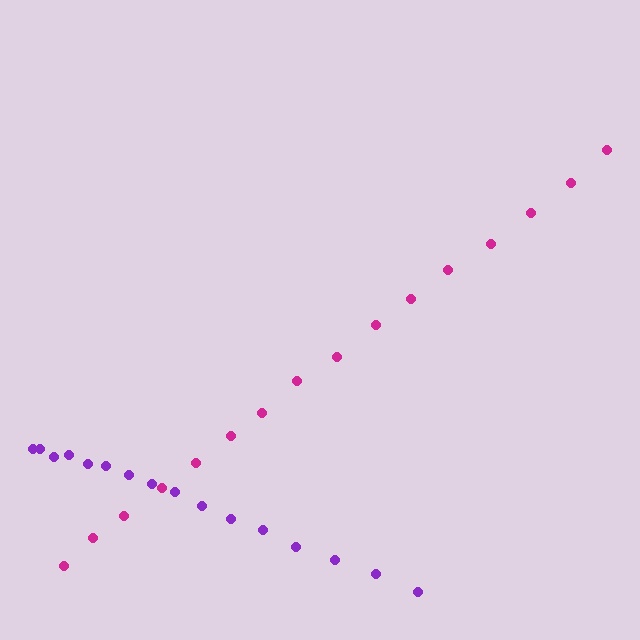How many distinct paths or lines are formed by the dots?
There are 2 distinct paths.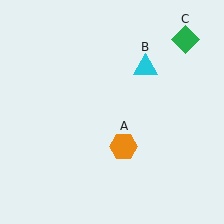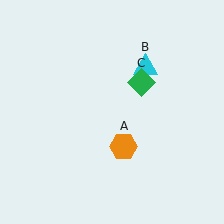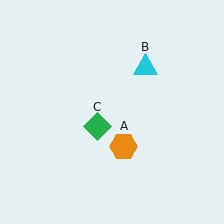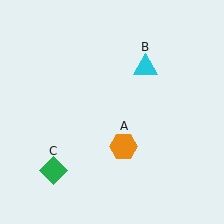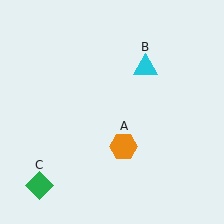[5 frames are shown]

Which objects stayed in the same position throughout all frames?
Orange hexagon (object A) and cyan triangle (object B) remained stationary.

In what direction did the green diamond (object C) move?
The green diamond (object C) moved down and to the left.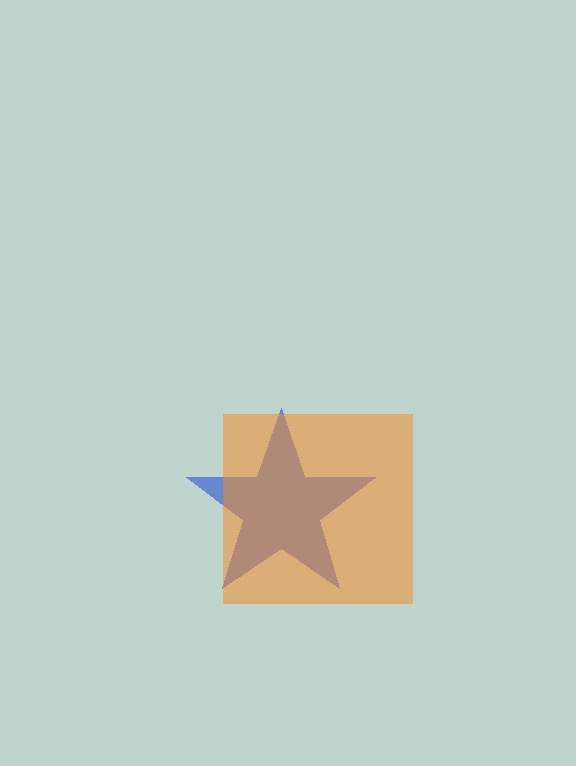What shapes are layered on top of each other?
The layered shapes are: a blue star, an orange square.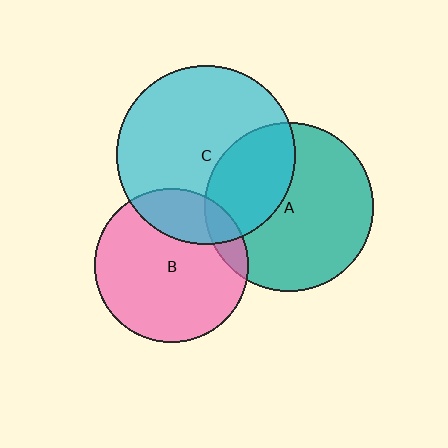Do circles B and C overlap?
Yes.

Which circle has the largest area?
Circle C (cyan).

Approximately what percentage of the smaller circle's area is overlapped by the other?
Approximately 20%.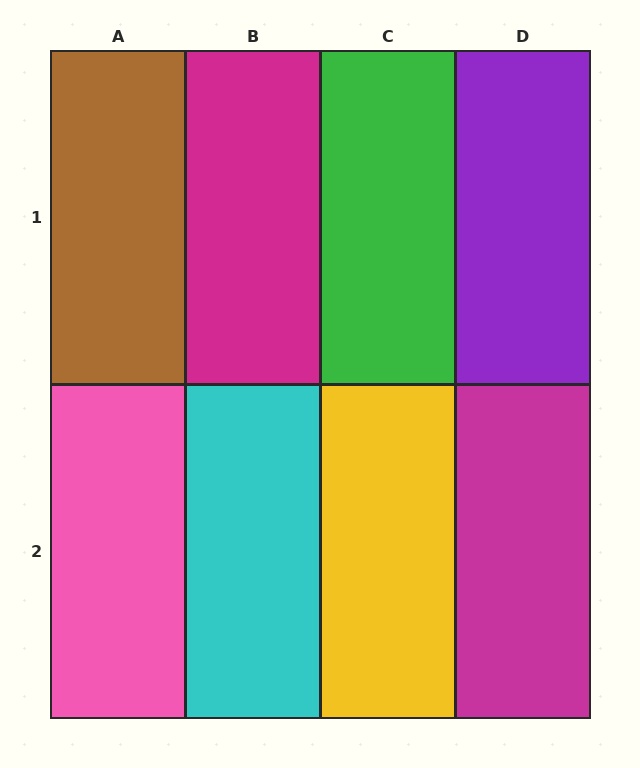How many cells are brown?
1 cell is brown.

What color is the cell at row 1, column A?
Brown.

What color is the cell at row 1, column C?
Green.